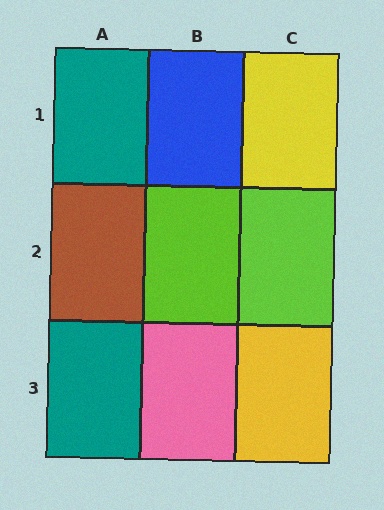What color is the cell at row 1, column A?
Teal.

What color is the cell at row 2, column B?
Lime.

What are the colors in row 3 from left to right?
Teal, pink, yellow.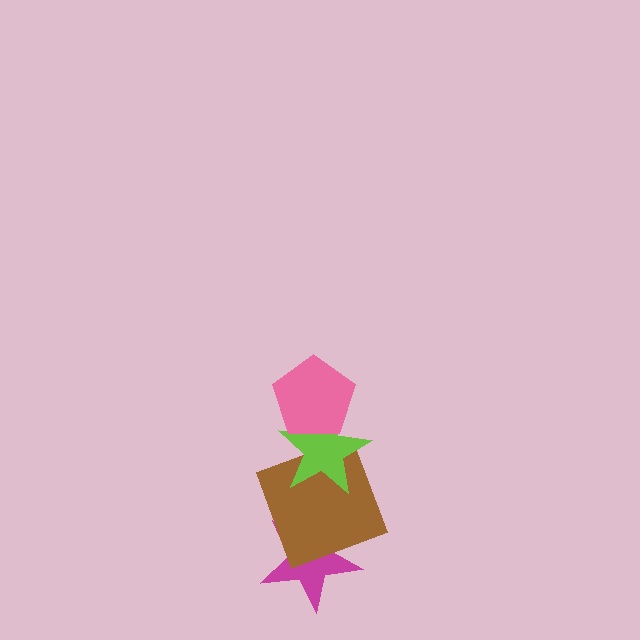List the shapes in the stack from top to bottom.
From top to bottom: the pink pentagon, the lime star, the brown square, the magenta star.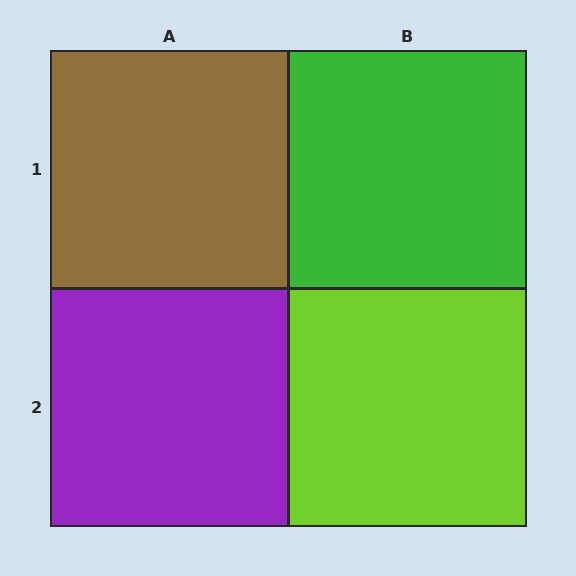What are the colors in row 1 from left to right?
Brown, green.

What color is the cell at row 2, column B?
Lime.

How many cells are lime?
1 cell is lime.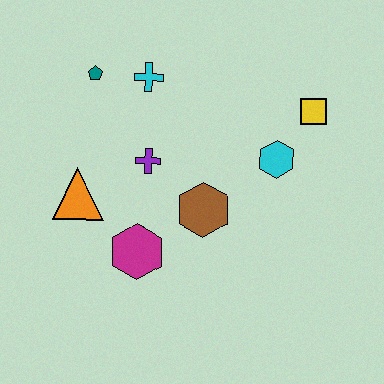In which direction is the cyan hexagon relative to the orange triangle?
The cyan hexagon is to the right of the orange triangle.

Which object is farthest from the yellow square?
The orange triangle is farthest from the yellow square.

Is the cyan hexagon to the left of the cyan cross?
No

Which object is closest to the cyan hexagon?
The yellow square is closest to the cyan hexagon.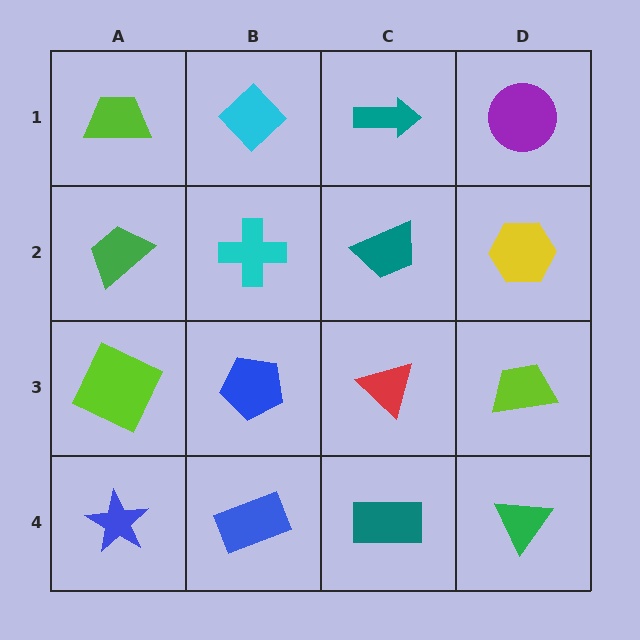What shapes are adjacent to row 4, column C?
A red triangle (row 3, column C), a blue rectangle (row 4, column B), a green triangle (row 4, column D).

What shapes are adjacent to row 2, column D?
A purple circle (row 1, column D), a lime trapezoid (row 3, column D), a teal trapezoid (row 2, column C).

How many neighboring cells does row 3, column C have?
4.